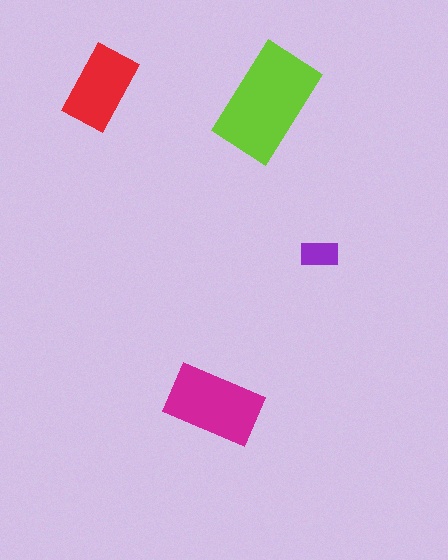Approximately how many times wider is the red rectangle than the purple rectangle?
About 2 times wider.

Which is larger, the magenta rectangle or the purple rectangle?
The magenta one.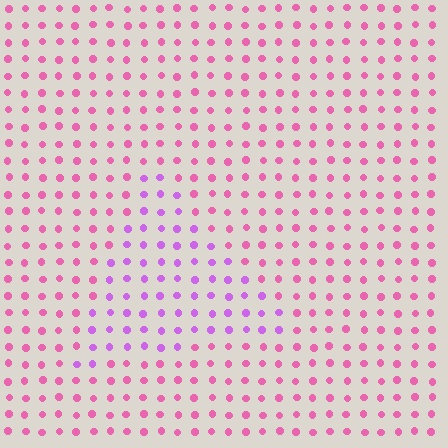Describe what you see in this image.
The image is filled with small pink elements in a uniform arrangement. A triangle-shaped region is visible where the elements are tinted to a slightly different hue, forming a subtle color boundary.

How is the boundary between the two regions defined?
The boundary is defined purely by a slight shift in hue (about 39 degrees). Spacing, size, and orientation are identical on both sides.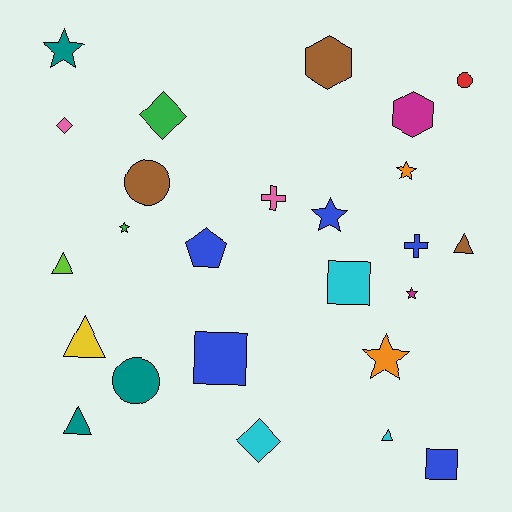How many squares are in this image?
There are 3 squares.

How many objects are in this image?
There are 25 objects.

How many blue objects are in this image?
There are 5 blue objects.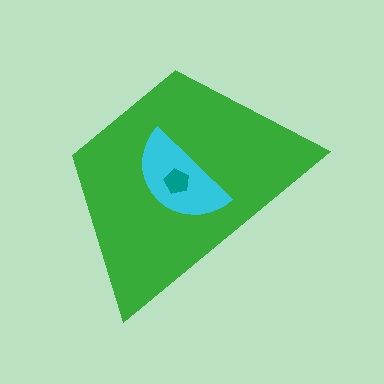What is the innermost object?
The teal pentagon.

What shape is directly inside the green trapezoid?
The cyan semicircle.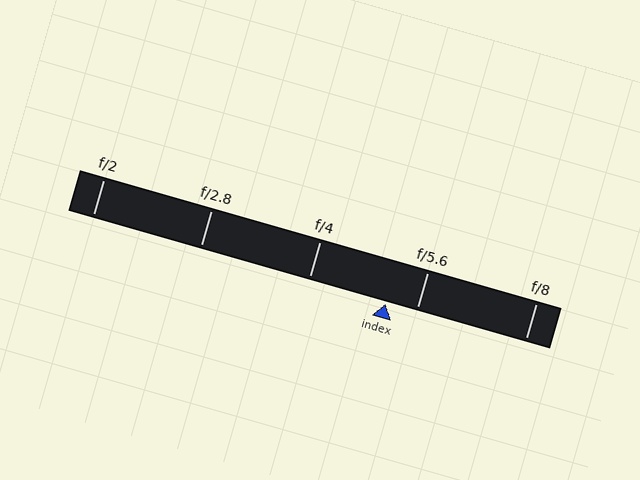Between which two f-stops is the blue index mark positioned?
The index mark is between f/4 and f/5.6.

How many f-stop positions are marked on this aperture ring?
There are 5 f-stop positions marked.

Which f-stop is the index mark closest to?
The index mark is closest to f/5.6.